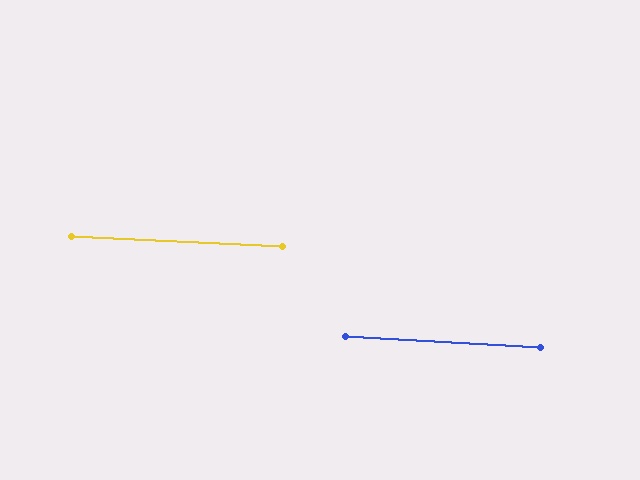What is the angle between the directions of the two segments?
Approximately 0 degrees.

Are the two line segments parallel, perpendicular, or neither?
Parallel — their directions differ by only 0.2°.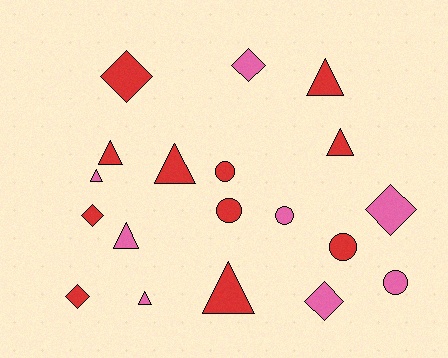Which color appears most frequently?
Red, with 11 objects.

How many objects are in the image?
There are 19 objects.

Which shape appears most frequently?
Triangle, with 8 objects.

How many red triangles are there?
There are 5 red triangles.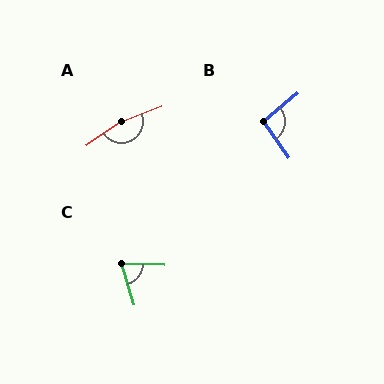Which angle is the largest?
A, at approximately 167 degrees.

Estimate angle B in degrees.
Approximately 95 degrees.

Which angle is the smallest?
C, at approximately 72 degrees.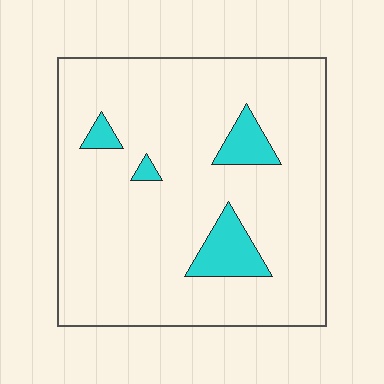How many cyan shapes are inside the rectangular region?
4.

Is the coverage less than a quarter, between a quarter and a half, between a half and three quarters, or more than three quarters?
Less than a quarter.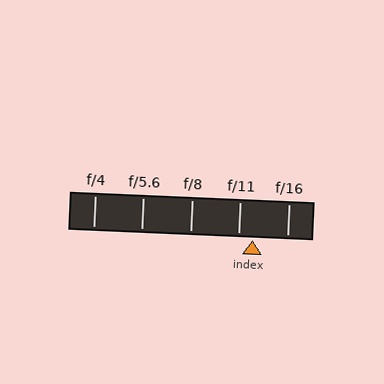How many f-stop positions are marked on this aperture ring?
There are 5 f-stop positions marked.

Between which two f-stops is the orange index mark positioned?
The index mark is between f/11 and f/16.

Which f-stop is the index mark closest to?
The index mark is closest to f/11.